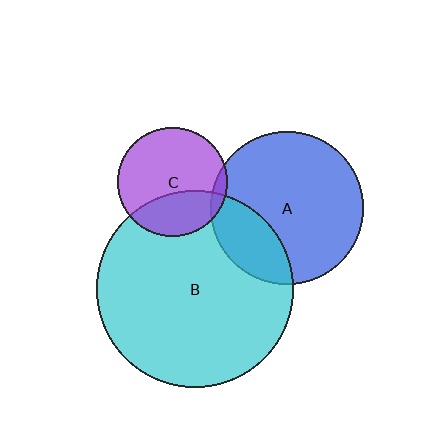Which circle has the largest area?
Circle B (cyan).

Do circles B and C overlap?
Yes.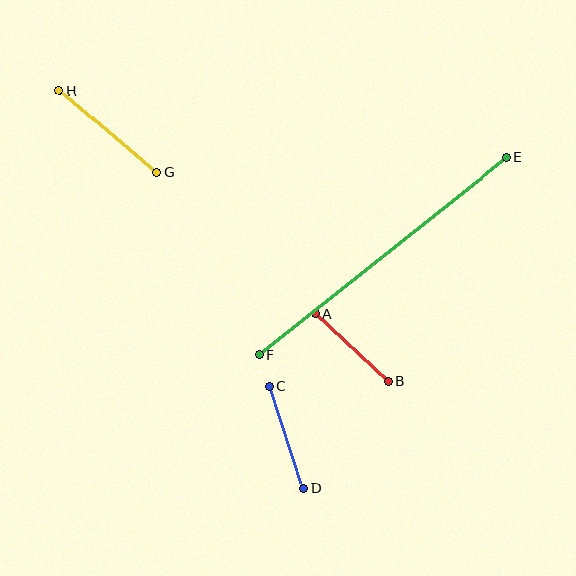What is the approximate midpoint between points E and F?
The midpoint is at approximately (383, 256) pixels.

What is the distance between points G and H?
The distance is approximately 127 pixels.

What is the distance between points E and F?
The distance is approximately 316 pixels.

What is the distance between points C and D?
The distance is approximately 108 pixels.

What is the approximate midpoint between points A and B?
The midpoint is at approximately (352, 348) pixels.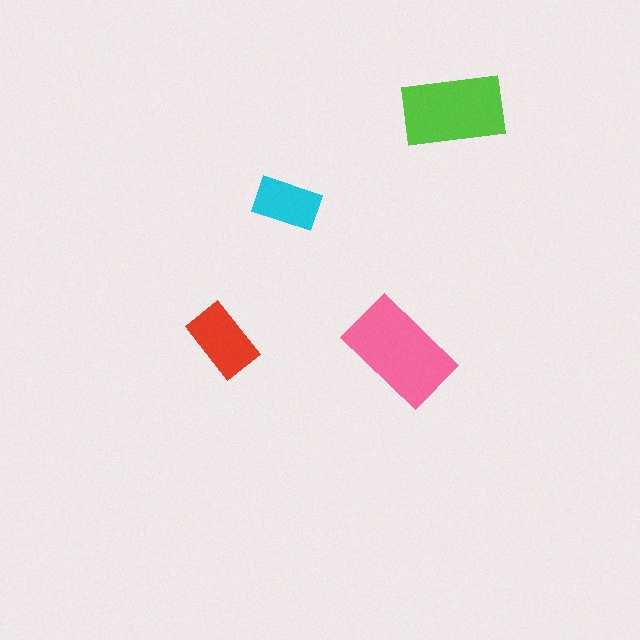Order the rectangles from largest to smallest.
the pink one, the lime one, the red one, the cyan one.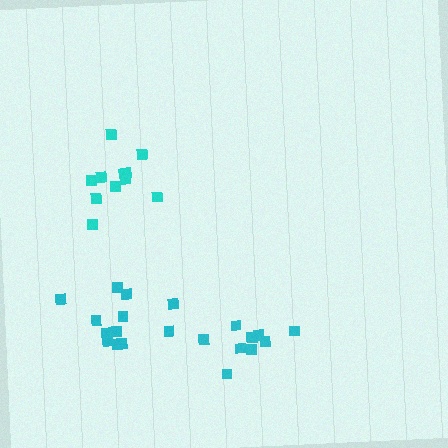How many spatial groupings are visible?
There are 3 spatial groupings.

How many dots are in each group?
Group 1: 9 dots, Group 2: 13 dots, Group 3: 11 dots (33 total).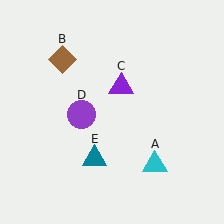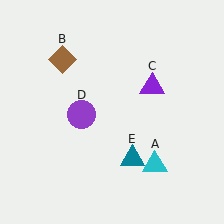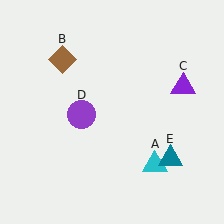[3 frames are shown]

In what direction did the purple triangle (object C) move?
The purple triangle (object C) moved right.